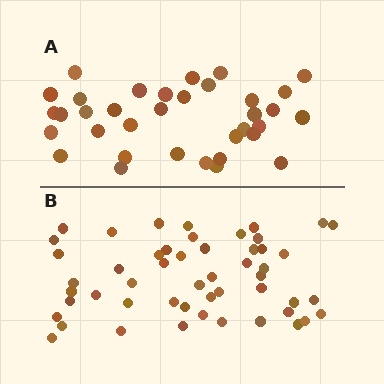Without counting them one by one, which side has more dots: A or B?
Region B (the bottom region) has more dots.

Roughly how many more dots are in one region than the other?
Region B has approximately 15 more dots than region A.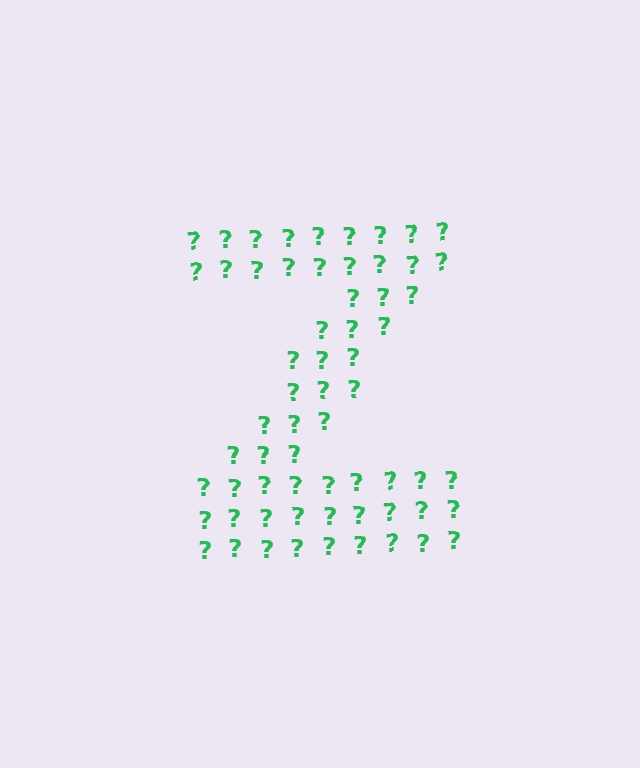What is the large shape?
The large shape is the letter Z.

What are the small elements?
The small elements are question marks.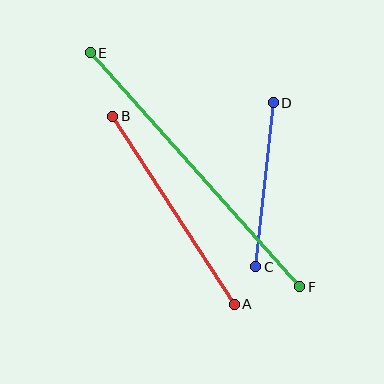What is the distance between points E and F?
The distance is approximately 314 pixels.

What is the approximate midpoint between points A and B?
The midpoint is at approximately (173, 210) pixels.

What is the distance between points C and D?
The distance is approximately 165 pixels.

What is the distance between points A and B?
The distance is approximately 224 pixels.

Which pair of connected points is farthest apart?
Points E and F are farthest apart.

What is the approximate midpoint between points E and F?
The midpoint is at approximately (195, 170) pixels.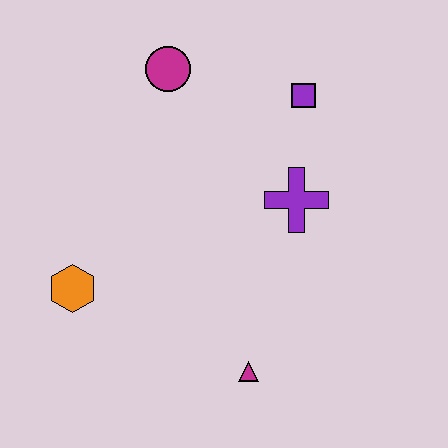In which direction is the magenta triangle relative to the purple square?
The magenta triangle is below the purple square.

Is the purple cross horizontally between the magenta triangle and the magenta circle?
No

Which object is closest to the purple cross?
The purple square is closest to the purple cross.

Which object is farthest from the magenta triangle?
The magenta circle is farthest from the magenta triangle.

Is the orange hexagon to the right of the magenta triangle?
No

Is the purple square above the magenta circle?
No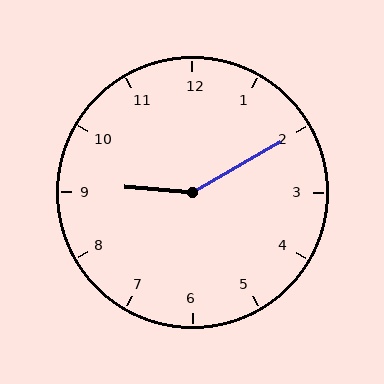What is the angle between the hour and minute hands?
Approximately 145 degrees.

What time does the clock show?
9:10.